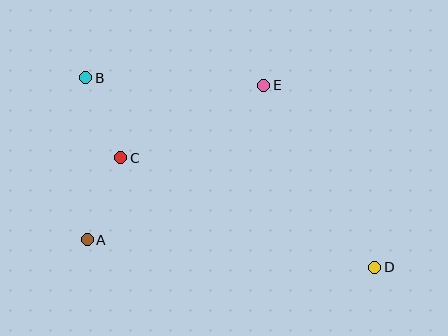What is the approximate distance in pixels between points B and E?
The distance between B and E is approximately 178 pixels.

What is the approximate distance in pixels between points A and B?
The distance between A and B is approximately 162 pixels.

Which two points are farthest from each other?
Points B and D are farthest from each other.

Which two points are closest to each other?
Points B and C are closest to each other.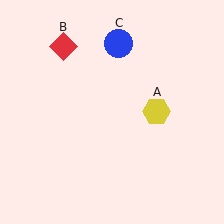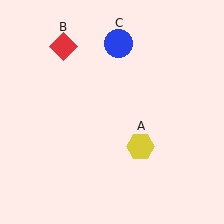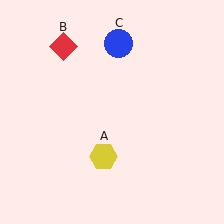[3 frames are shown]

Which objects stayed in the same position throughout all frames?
Red diamond (object B) and blue circle (object C) remained stationary.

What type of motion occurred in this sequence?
The yellow hexagon (object A) rotated clockwise around the center of the scene.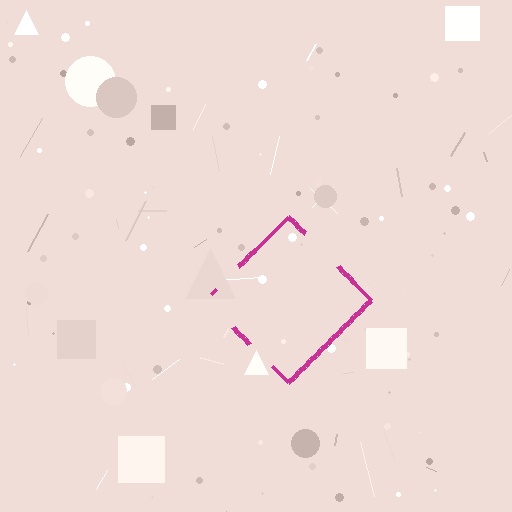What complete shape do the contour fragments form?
The contour fragments form a diamond.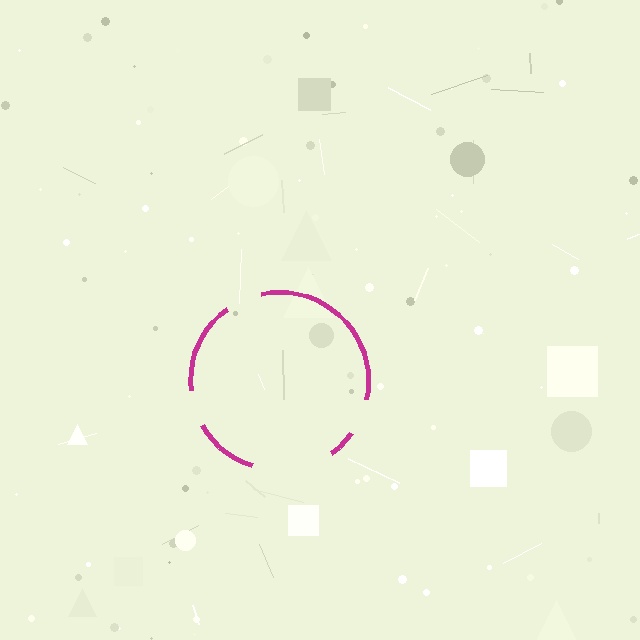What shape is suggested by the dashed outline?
The dashed outline suggests a circle.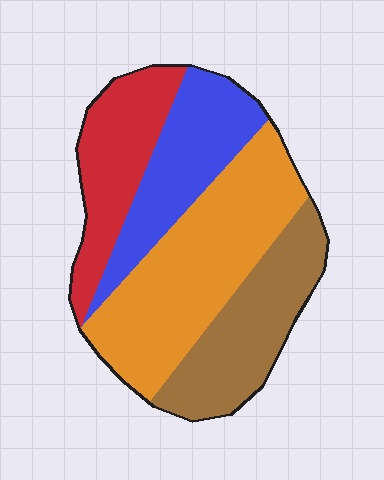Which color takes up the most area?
Orange, at roughly 35%.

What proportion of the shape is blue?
Blue takes up about one fifth (1/5) of the shape.